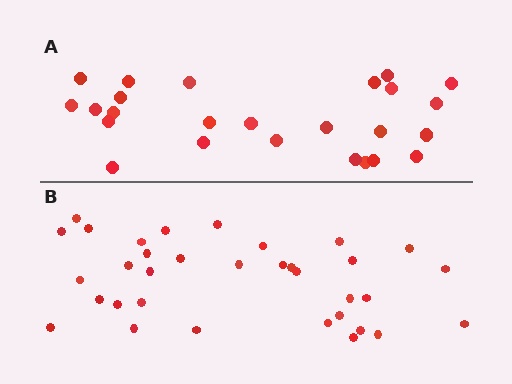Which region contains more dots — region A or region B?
Region B (the bottom region) has more dots.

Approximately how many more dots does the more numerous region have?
Region B has roughly 8 or so more dots than region A.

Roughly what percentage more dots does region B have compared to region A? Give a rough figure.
About 35% more.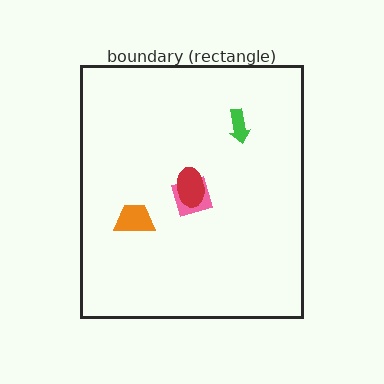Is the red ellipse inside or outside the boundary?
Inside.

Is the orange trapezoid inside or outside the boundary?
Inside.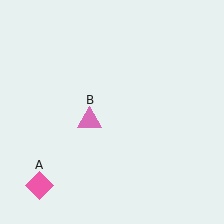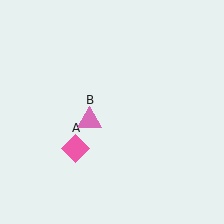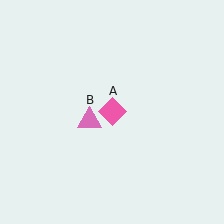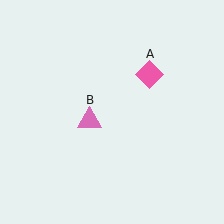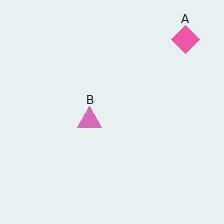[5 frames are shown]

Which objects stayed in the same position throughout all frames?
Pink triangle (object B) remained stationary.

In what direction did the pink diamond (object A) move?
The pink diamond (object A) moved up and to the right.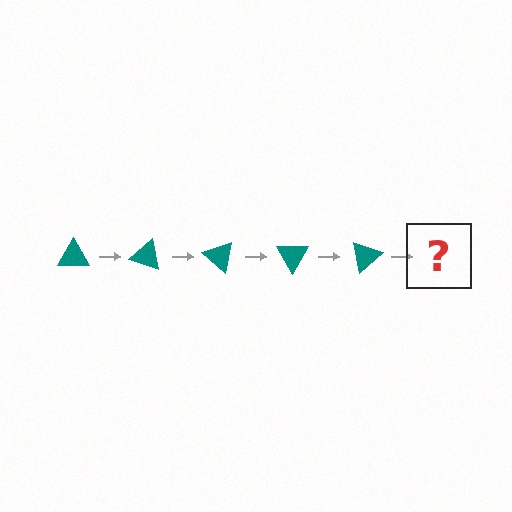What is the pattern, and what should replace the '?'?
The pattern is that the triangle rotates 20 degrees each step. The '?' should be a teal triangle rotated 100 degrees.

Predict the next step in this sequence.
The next step is a teal triangle rotated 100 degrees.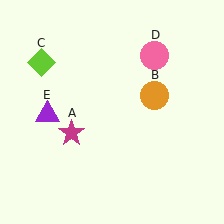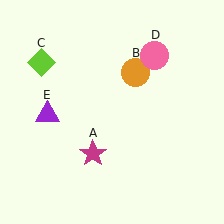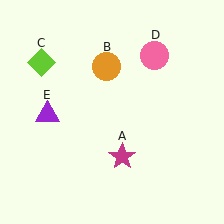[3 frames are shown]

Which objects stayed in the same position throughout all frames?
Lime diamond (object C) and pink circle (object D) and purple triangle (object E) remained stationary.